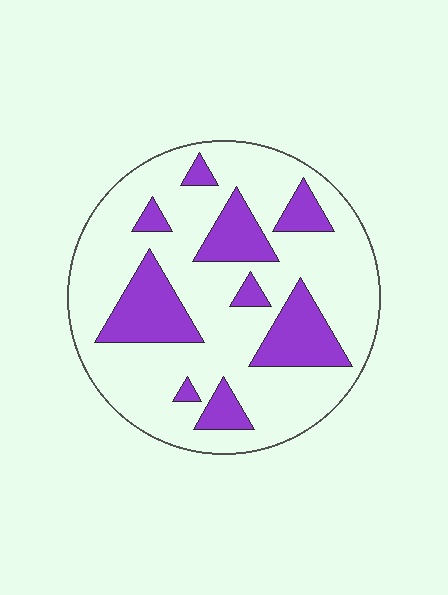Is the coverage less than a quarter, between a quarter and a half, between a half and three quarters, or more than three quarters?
Between a quarter and a half.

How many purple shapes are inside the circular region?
9.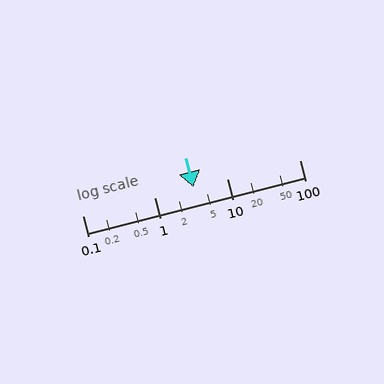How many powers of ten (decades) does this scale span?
The scale spans 3 decades, from 0.1 to 100.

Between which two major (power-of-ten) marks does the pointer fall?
The pointer is between 1 and 10.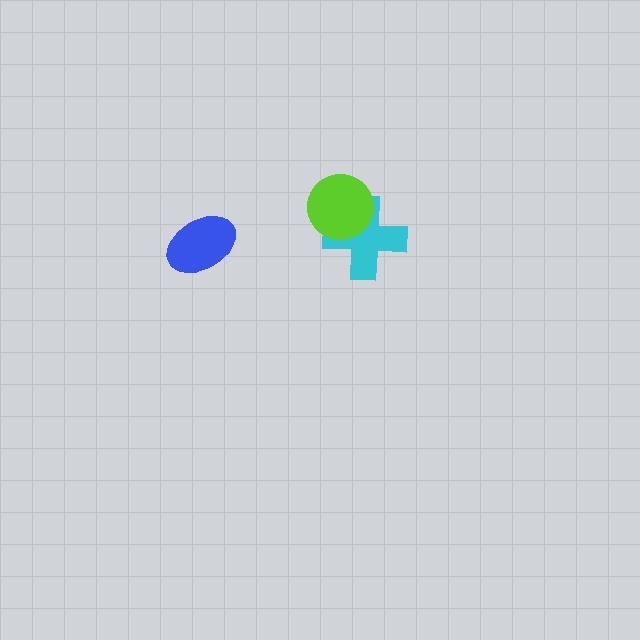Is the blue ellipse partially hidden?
No, no other shape covers it.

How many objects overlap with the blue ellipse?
0 objects overlap with the blue ellipse.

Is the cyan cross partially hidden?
Yes, it is partially covered by another shape.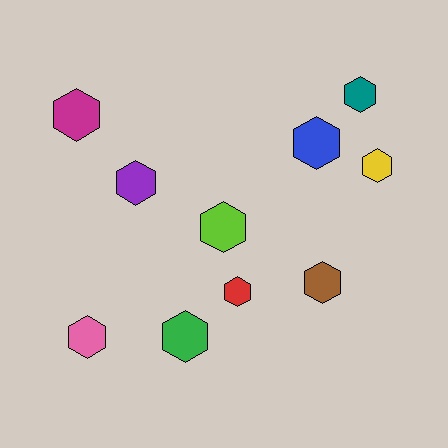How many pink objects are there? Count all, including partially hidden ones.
There is 1 pink object.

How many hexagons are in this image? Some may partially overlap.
There are 10 hexagons.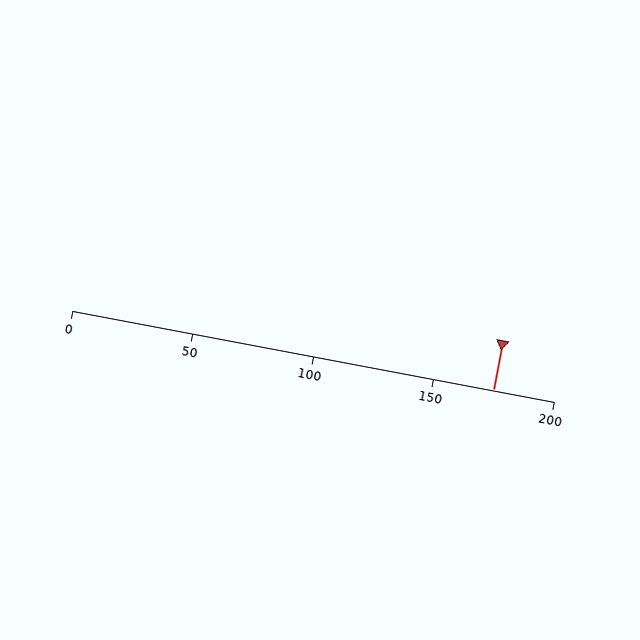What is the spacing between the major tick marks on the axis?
The major ticks are spaced 50 apart.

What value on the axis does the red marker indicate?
The marker indicates approximately 175.